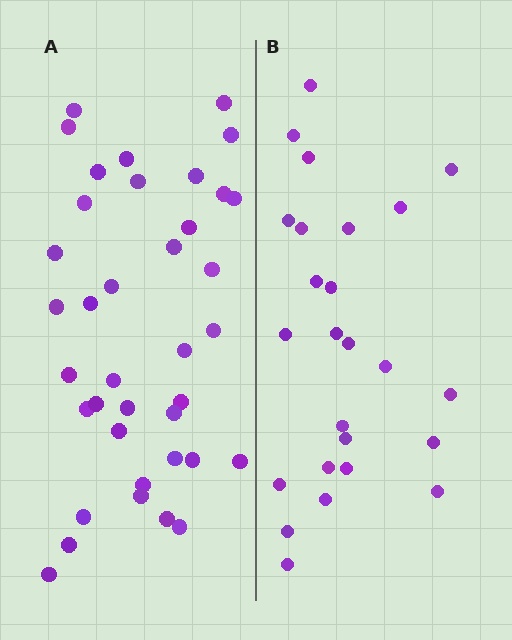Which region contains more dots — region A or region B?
Region A (the left region) has more dots.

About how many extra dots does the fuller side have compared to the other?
Region A has approximately 15 more dots than region B.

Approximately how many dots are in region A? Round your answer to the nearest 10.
About 40 dots. (The exact count is 38, which rounds to 40.)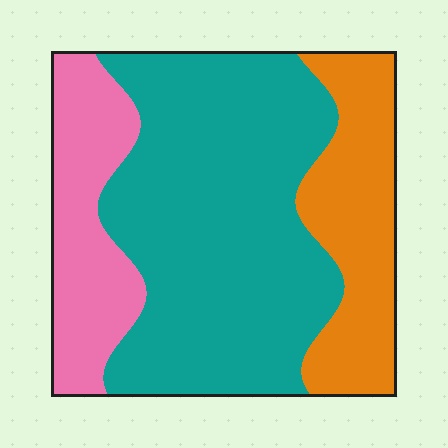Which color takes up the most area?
Teal, at roughly 55%.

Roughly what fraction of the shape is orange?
Orange takes up about one quarter (1/4) of the shape.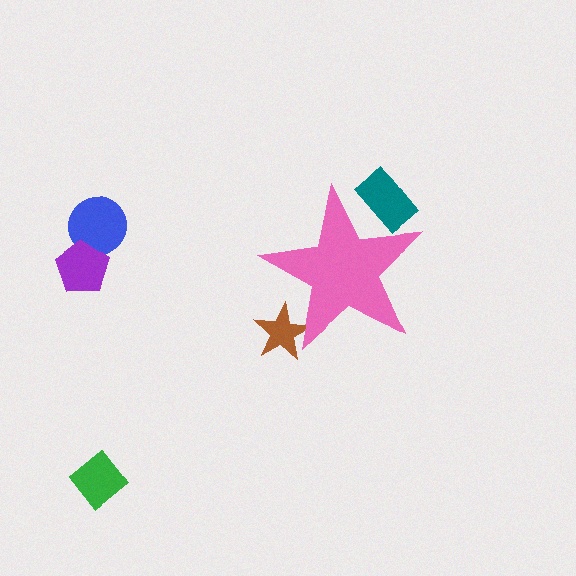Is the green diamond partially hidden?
No, the green diamond is fully visible.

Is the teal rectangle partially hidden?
Yes, the teal rectangle is partially hidden behind the pink star.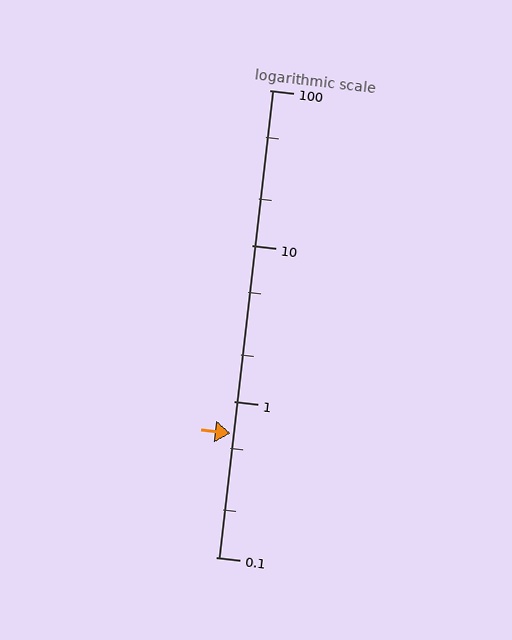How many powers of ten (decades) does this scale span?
The scale spans 3 decades, from 0.1 to 100.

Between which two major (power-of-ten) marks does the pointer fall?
The pointer is between 0.1 and 1.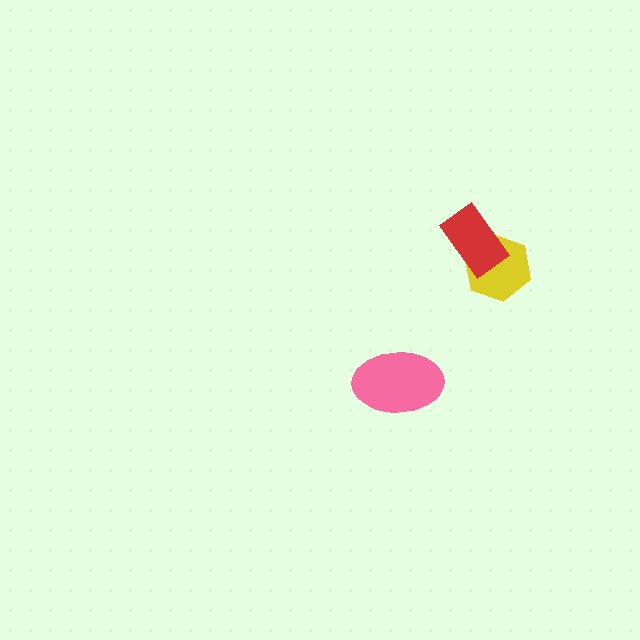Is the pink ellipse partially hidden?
No, no other shape covers it.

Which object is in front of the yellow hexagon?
The red rectangle is in front of the yellow hexagon.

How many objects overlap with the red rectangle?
1 object overlaps with the red rectangle.